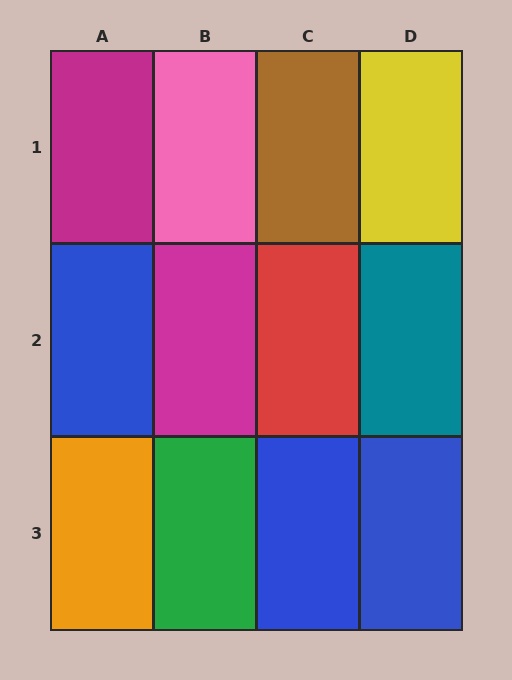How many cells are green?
1 cell is green.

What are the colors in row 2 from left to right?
Blue, magenta, red, teal.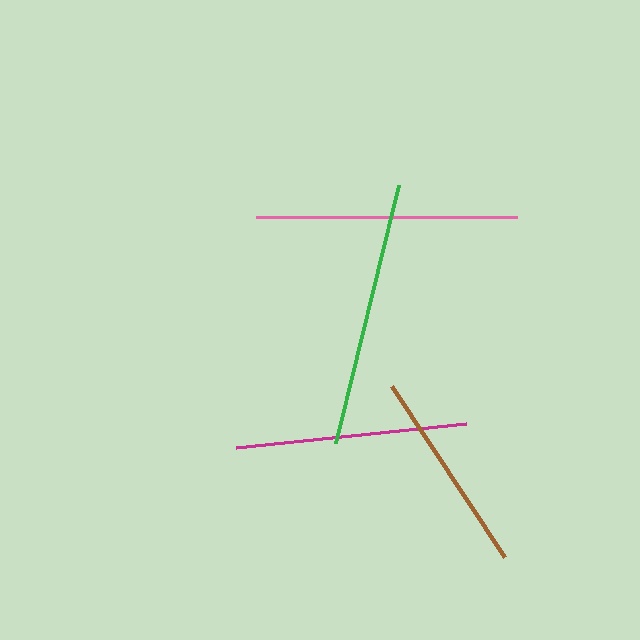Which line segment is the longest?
The green line is the longest at approximately 266 pixels.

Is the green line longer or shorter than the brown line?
The green line is longer than the brown line.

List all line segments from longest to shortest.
From longest to shortest: green, pink, magenta, brown.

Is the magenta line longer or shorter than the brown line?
The magenta line is longer than the brown line.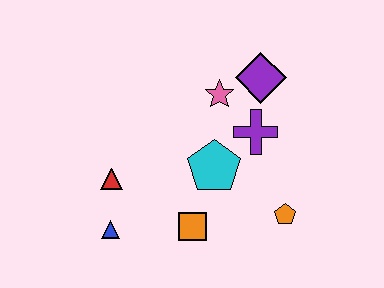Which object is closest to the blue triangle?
The red triangle is closest to the blue triangle.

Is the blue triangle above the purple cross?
No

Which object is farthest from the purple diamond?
The blue triangle is farthest from the purple diamond.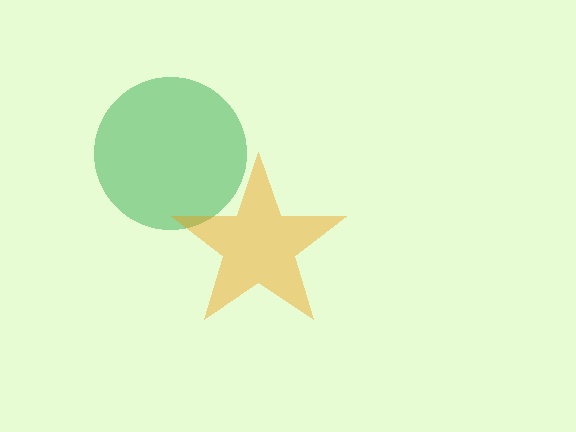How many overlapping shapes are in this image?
There are 2 overlapping shapes in the image.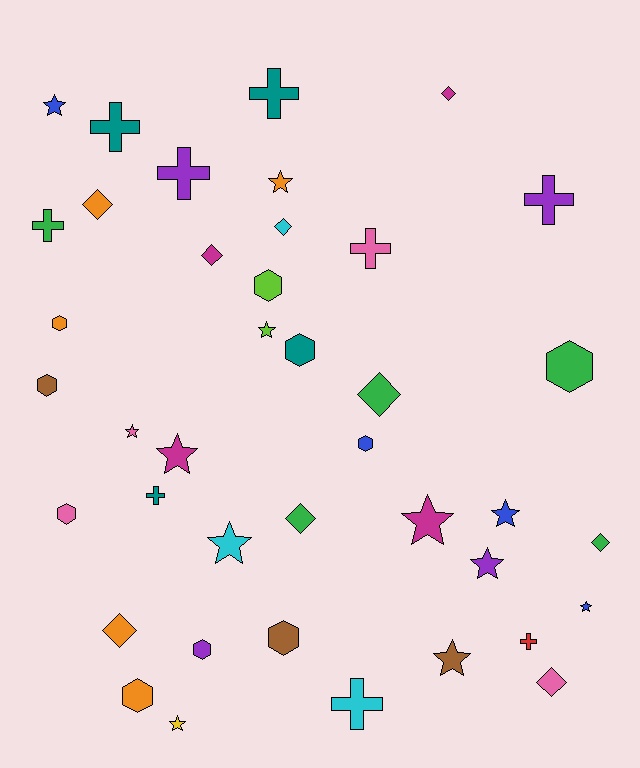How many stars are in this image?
There are 12 stars.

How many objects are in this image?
There are 40 objects.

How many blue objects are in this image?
There are 4 blue objects.